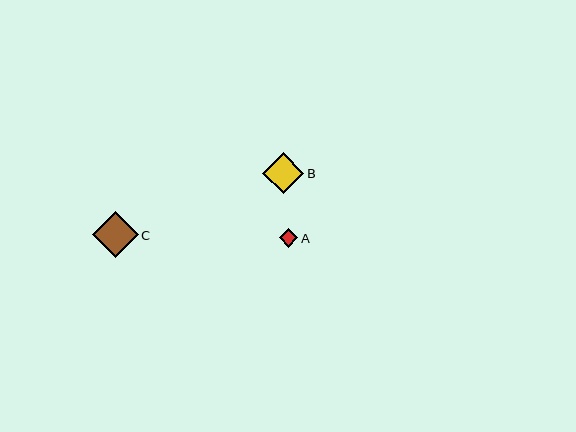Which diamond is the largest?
Diamond C is the largest with a size of approximately 46 pixels.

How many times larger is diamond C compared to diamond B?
Diamond C is approximately 1.1 times the size of diamond B.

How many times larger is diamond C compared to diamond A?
Diamond C is approximately 2.5 times the size of diamond A.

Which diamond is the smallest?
Diamond A is the smallest with a size of approximately 19 pixels.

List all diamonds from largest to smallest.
From largest to smallest: C, B, A.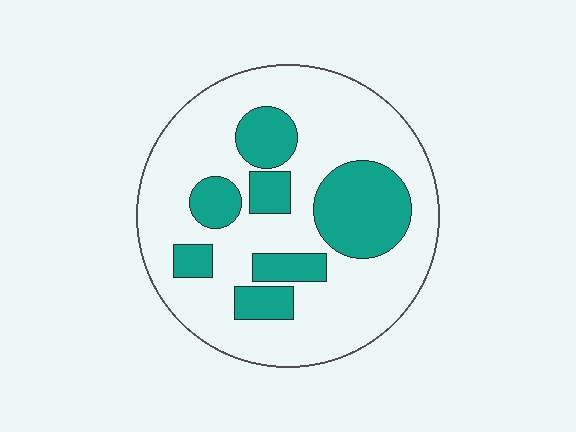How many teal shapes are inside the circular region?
7.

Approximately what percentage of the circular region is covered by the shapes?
Approximately 30%.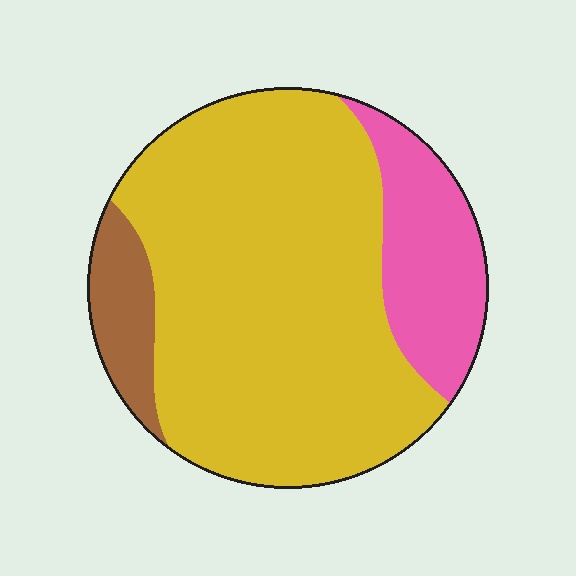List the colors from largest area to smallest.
From largest to smallest: yellow, pink, brown.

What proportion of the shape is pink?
Pink takes up about one sixth (1/6) of the shape.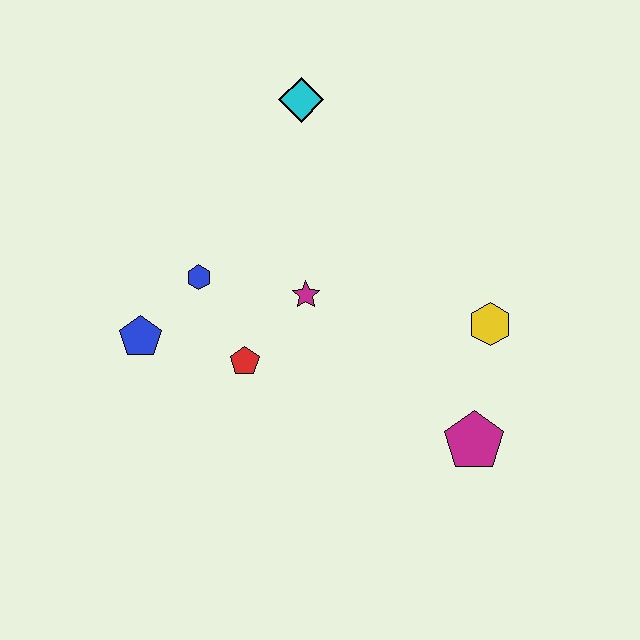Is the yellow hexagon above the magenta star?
No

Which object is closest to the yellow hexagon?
The magenta pentagon is closest to the yellow hexagon.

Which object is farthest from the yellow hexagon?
The blue pentagon is farthest from the yellow hexagon.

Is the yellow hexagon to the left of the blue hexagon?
No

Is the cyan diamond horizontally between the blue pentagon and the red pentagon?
No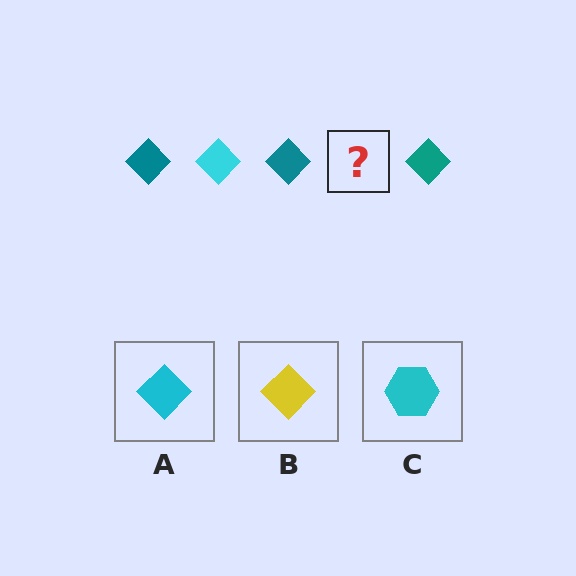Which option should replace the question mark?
Option A.